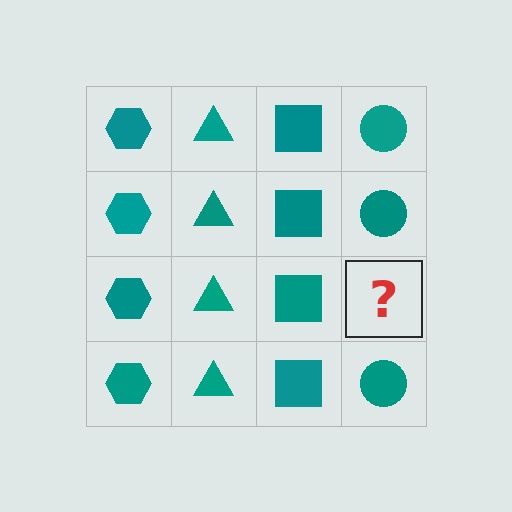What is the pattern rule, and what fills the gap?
The rule is that each column has a consistent shape. The gap should be filled with a teal circle.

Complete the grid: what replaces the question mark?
The question mark should be replaced with a teal circle.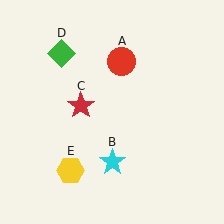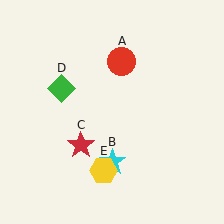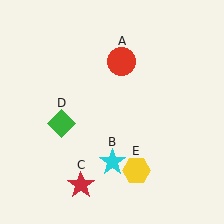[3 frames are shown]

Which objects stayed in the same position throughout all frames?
Red circle (object A) and cyan star (object B) remained stationary.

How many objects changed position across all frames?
3 objects changed position: red star (object C), green diamond (object D), yellow hexagon (object E).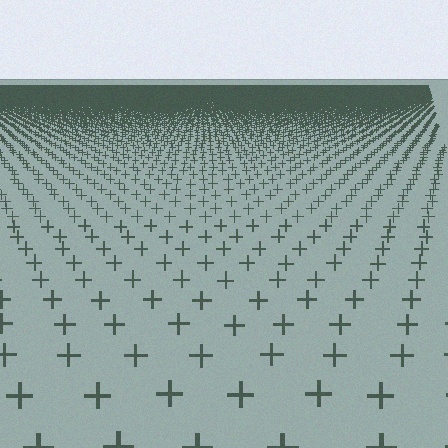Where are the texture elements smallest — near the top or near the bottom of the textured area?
Near the top.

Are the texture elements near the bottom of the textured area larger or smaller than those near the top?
Larger. Near the bottom, elements are closer to the viewer and appear at a bigger on-screen size.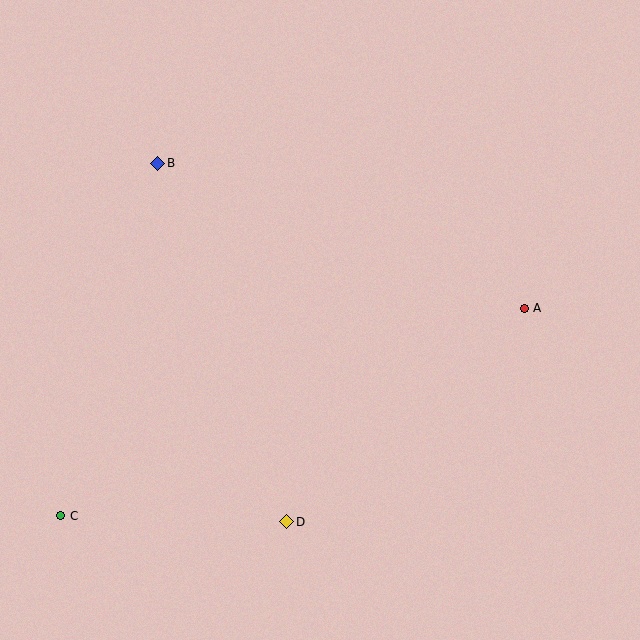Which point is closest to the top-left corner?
Point B is closest to the top-left corner.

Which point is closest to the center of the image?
Point D at (287, 522) is closest to the center.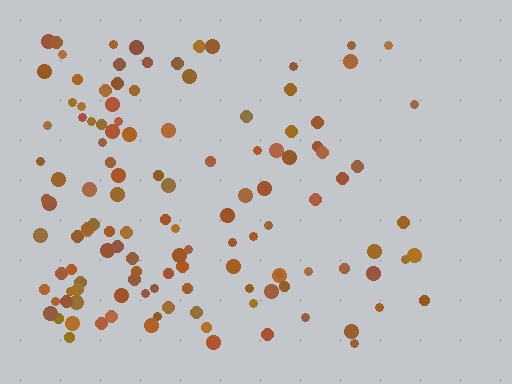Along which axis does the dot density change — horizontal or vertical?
Horizontal.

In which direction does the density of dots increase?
From right to left, with the left side densest.